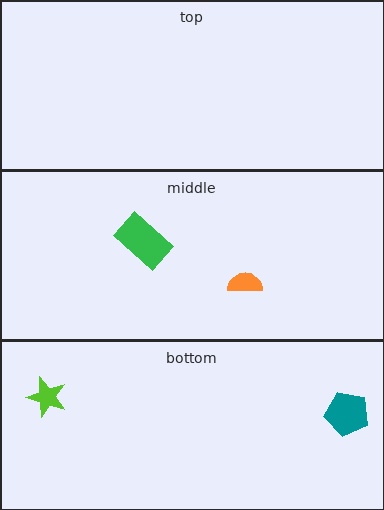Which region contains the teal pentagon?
The bottom region.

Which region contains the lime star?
The bottom region.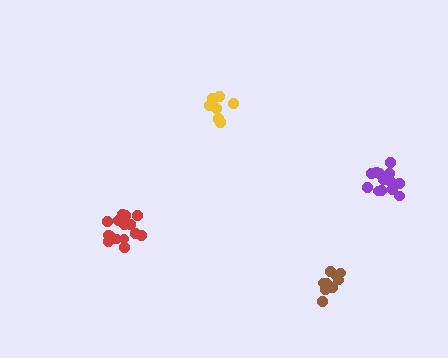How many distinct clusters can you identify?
There are 4 distinct clusters.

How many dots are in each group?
Group 1: 9 dots, Group 2: 9 dots, Group 3: 14 dots, Group 4: 15 dots (47 total).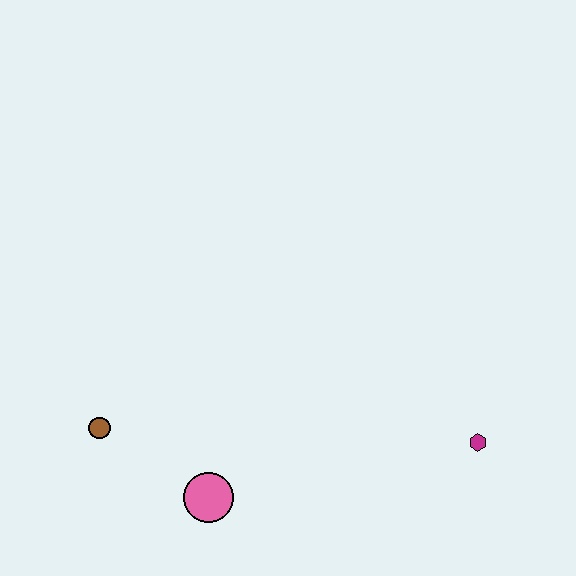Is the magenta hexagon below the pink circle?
No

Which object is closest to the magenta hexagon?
The pink circle is closest to the magenta hexagon.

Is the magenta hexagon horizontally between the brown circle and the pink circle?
No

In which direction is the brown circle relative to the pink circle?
The brown circle is to the left of the pink circle.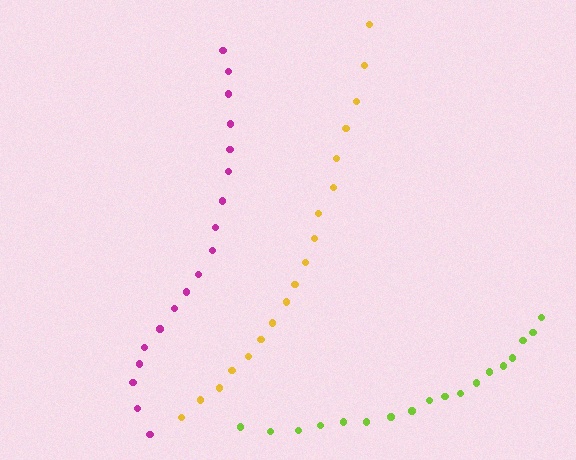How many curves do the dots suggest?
There are 3 distinct paths.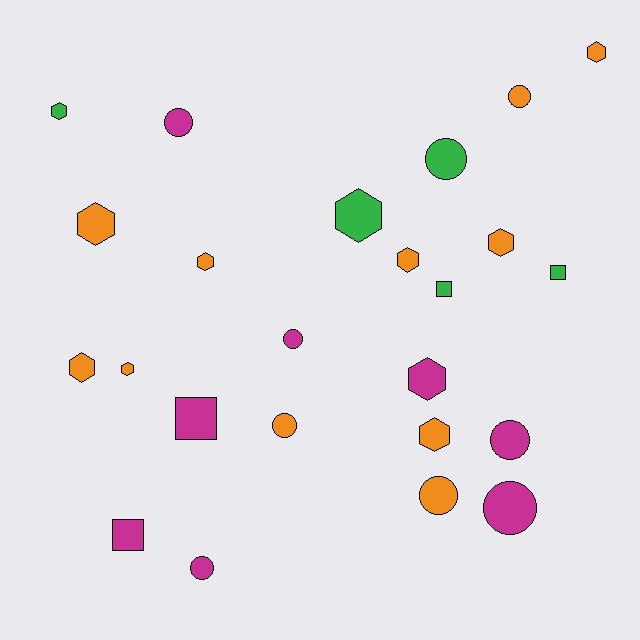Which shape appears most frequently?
Hexagon, with 11 objects.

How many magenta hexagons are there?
There is 1 magenta hexagon.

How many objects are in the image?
There are 24 objects.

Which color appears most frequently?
Orange, with 11 objects.